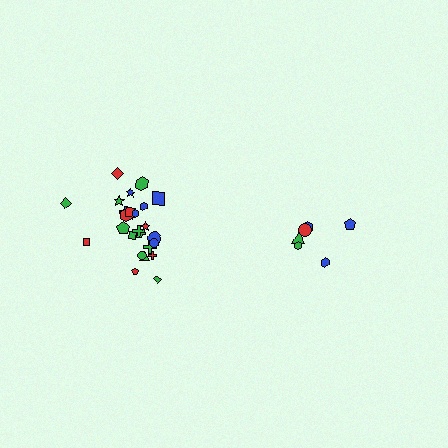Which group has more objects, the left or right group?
The left group.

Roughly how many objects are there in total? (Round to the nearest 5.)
Roughly 30 objects in total.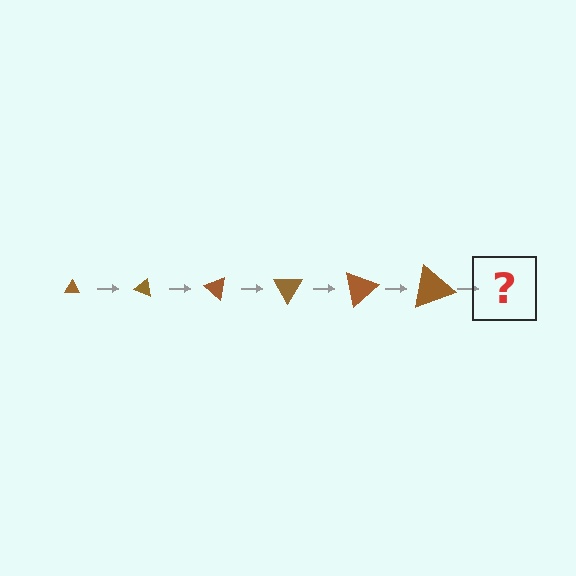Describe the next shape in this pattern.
It should be a triangle, larger than the previous one and rotated 120 degrees from the start.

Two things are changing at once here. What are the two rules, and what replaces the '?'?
The two rules are that the triangle grows larger each step and it rotates 20 degrees each step. The '?' should be a triangle, larger than the previous one and rotated 120 degrees from the start.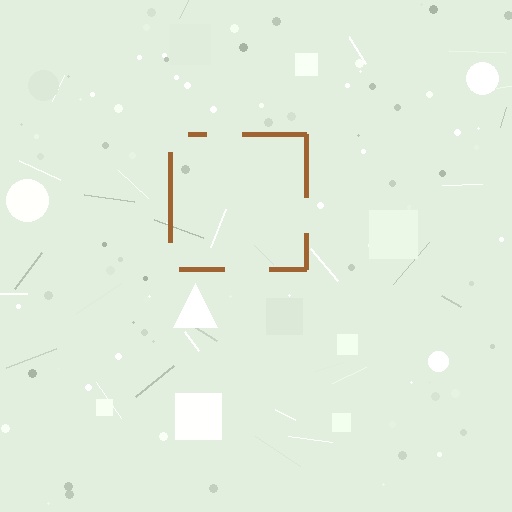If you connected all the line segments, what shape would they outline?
They would outline a square.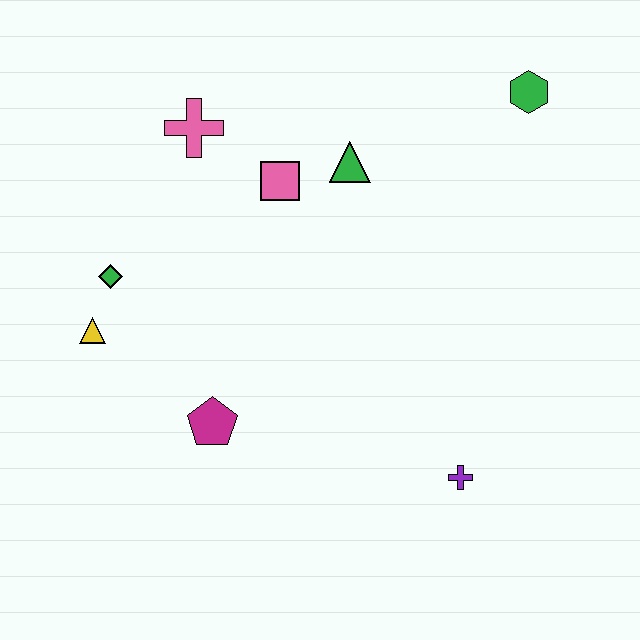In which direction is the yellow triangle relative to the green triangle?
The yellow triangle is to the left of the green triangle.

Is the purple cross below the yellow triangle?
Yes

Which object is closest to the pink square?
The green triangle is closest to the pink square.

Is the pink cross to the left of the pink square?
Yes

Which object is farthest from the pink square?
The purple cross is farthest from the pink square.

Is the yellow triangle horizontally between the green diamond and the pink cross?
No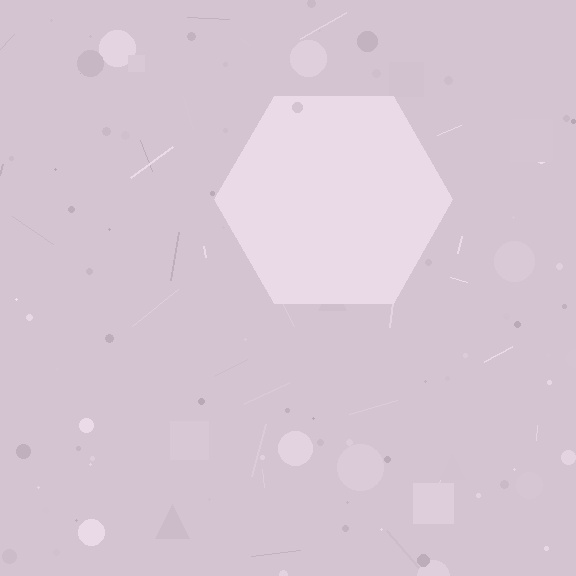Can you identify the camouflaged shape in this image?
The camouflaged shape is a hexagon.